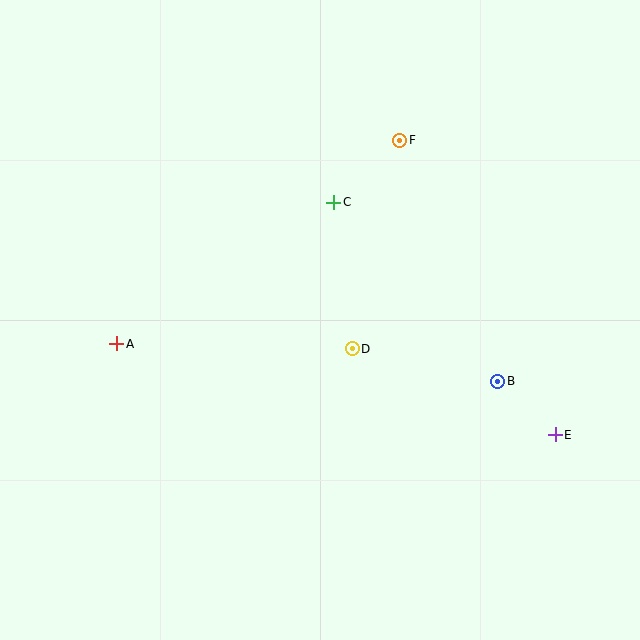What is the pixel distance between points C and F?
The distance between C and F is 91 pixels.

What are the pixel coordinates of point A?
Point A is at (117, 344).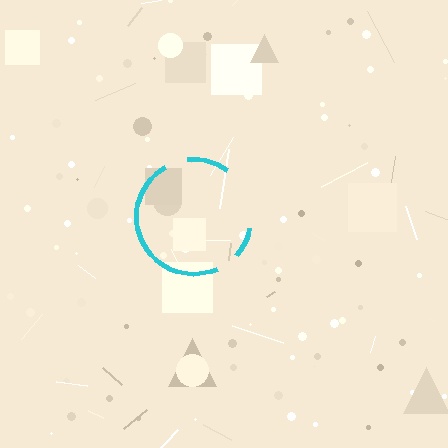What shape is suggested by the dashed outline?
The dashed outline suggests a circle.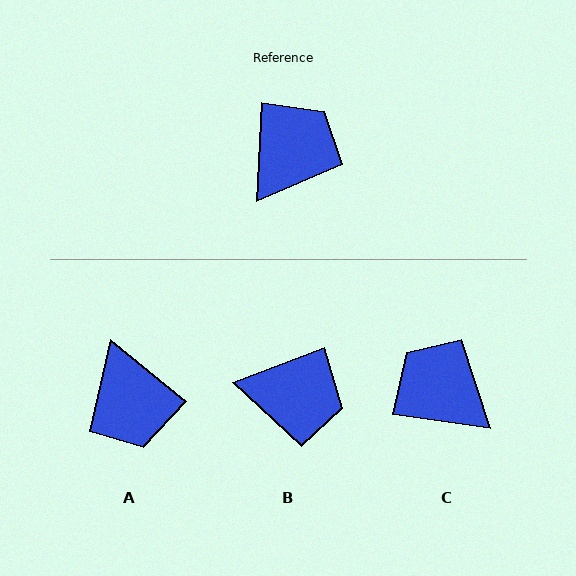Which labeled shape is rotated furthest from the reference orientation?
A, about 126 degrees away.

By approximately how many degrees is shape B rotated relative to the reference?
Approximately 66 degrees clockwise.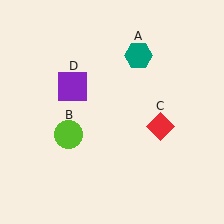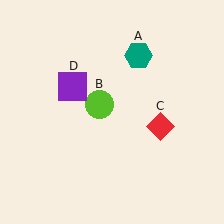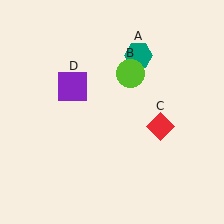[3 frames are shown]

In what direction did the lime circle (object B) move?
The lime circle (object B) moved up and to the right.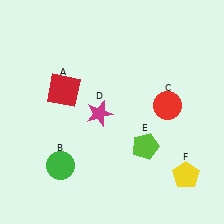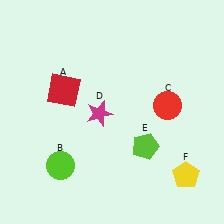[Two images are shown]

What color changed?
The circle (B) changed from green in Image 1 to lime in Image 2.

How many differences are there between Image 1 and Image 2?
There is 1 difference between the two images.